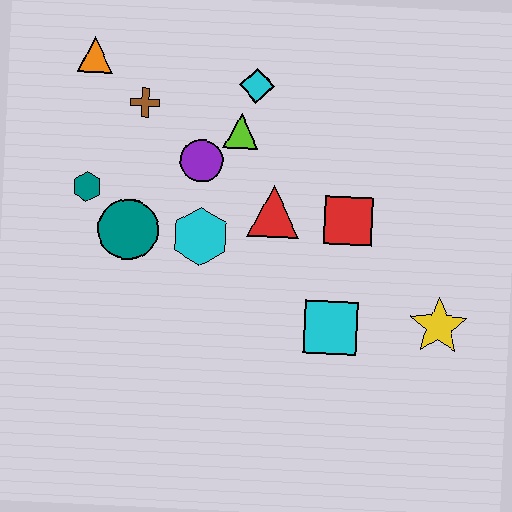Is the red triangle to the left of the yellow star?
Yes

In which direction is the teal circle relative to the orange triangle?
The teal circle is below the orange triangle.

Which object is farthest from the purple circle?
The yellow star is farthest from the purple circle.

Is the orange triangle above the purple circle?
Yes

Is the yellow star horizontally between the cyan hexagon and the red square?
No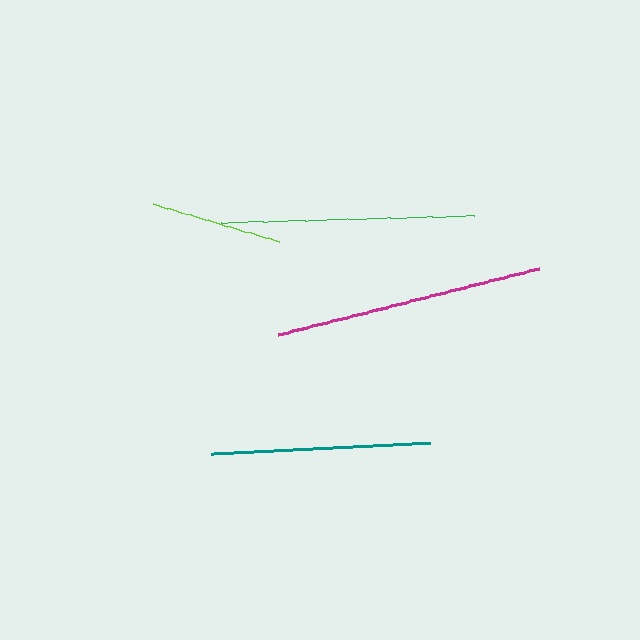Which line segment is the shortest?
The lime line is the shortest at approximately 131 pixels.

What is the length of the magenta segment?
The magenta segment is approximately 269 pixels long.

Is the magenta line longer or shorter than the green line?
The magenta line is longer than the green line.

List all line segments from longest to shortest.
From longest to shortest: magenta, green, teal, lime.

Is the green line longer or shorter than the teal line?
The green line is longer than the teal line.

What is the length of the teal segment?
The teal segment is approximately 220 pixels long.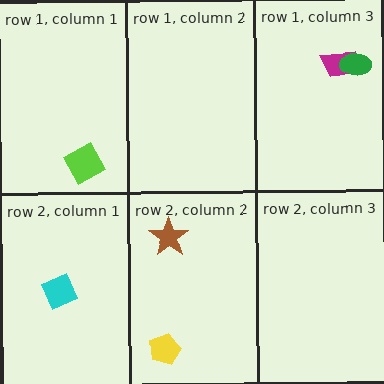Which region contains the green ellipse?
The row 1, column 3 region.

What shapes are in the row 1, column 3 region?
The magenta trapezoid, the green ellipse.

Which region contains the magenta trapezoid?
The row 1, column 3 region.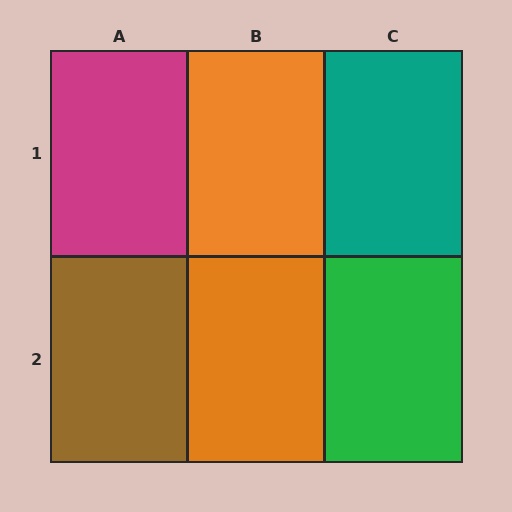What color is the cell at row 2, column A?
Brown.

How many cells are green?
1 cell is green.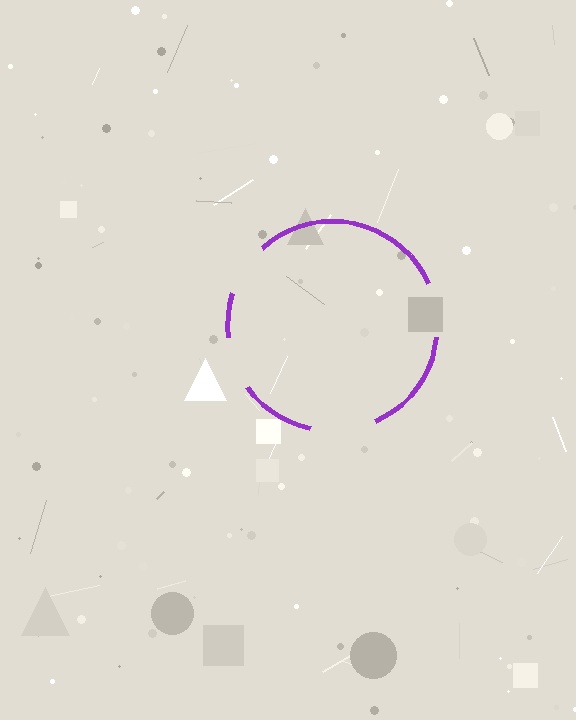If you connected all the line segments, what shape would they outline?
They would outline a circle.